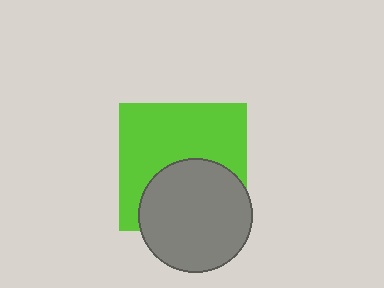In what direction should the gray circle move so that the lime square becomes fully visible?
The gray circle should move down. That is the shortest direction to clear the overlap and leave the lime square fully visible.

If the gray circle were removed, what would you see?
You would see the complete lime square.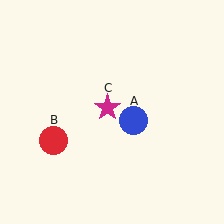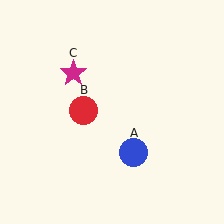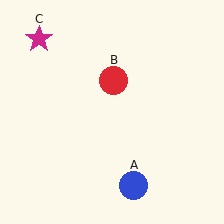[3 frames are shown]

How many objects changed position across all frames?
3 objects changed position: blue circle (object A), red circle (object B), magenta star (object C).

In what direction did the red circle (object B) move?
The red circle (object B) moved up and to the right.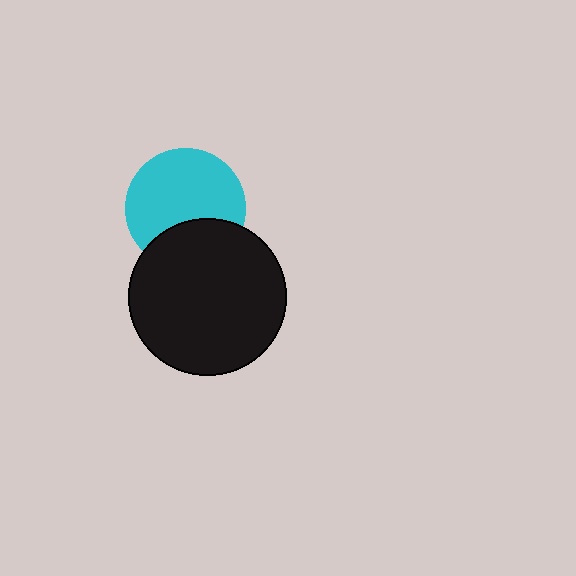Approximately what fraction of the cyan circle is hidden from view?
Roughly 30% of the cyan circle is hidden behind the black circle.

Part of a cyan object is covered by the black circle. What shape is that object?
It is a circle.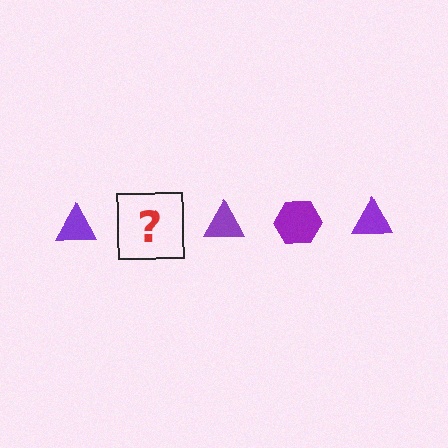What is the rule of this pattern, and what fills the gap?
The rule is that the pattern cycles through triangle, hexagon shapes in purple. The gap should be filled with a purple hexagon.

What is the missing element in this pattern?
The missing element is a purple hexagon.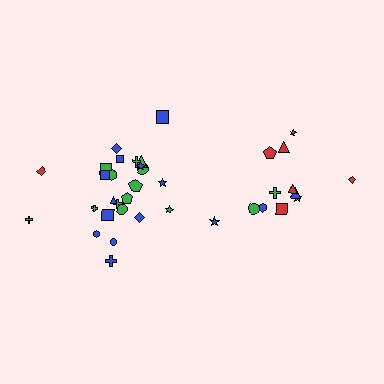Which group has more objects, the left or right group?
The left group.